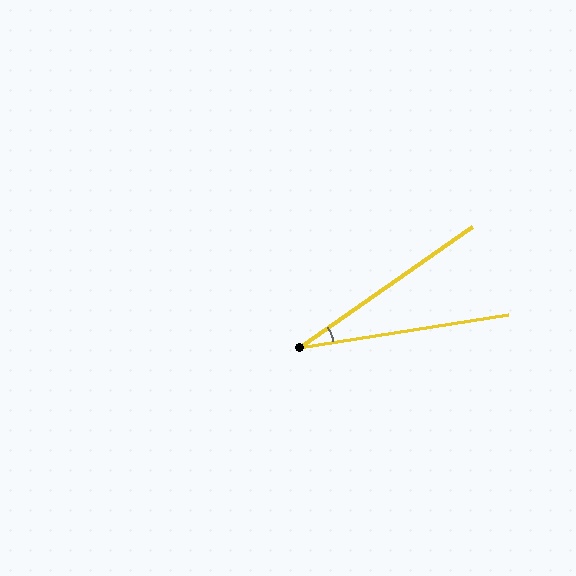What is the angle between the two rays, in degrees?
Approximately 26 degrees.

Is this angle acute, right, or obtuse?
It is acute.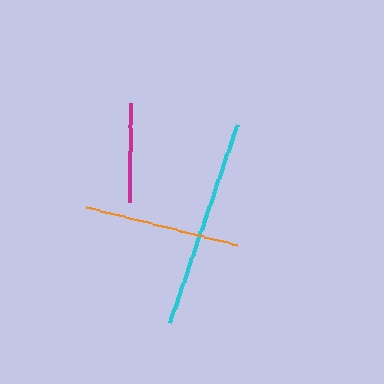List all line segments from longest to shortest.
From longest to shortest: cyan, orange, magenta.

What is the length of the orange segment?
The orange segment is approximately 155 pixels long.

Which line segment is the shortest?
The magenta line is the shortest at approximately 99 pixels.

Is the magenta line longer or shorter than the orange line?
The orange line is longer than the magenta line.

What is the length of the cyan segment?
The cyan segment is approximately 209 pixels long.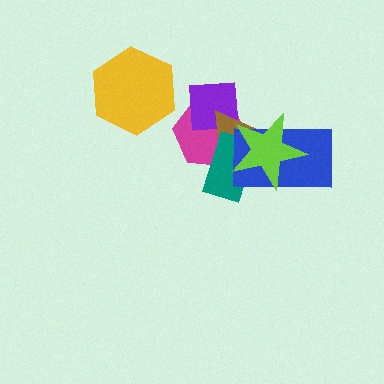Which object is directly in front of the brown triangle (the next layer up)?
The teal rectangle is directly in front of the brown triangle.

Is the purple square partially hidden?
Yes, it is partially covered by another shape.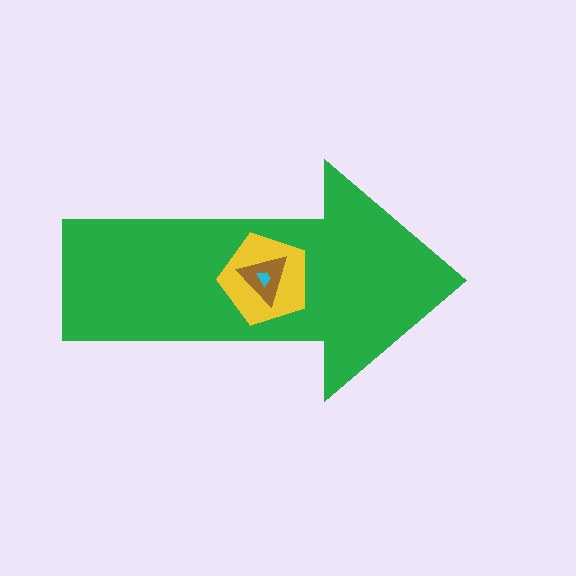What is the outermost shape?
The green arrow.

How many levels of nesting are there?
4.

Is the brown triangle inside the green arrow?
Yes.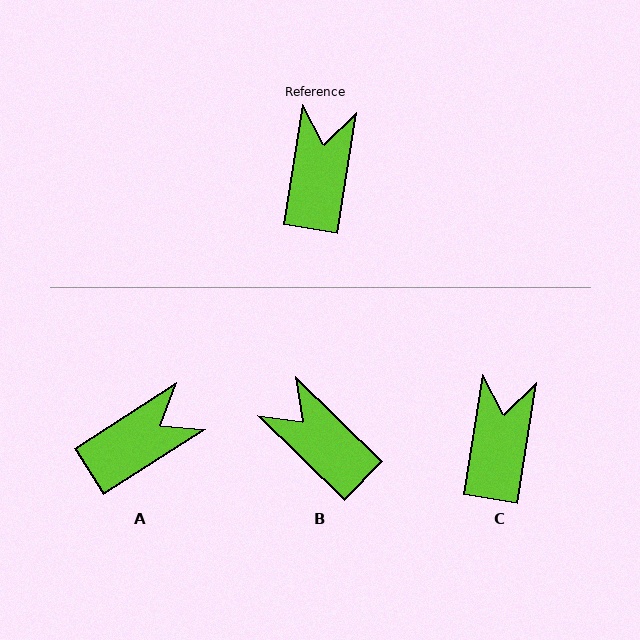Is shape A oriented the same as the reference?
No, it is off by about 49 degrees.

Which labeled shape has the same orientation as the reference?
C.